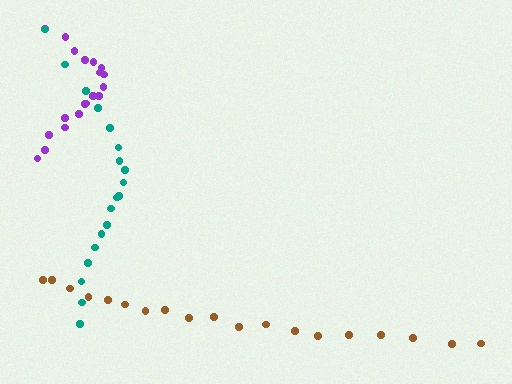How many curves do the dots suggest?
There are 3 distinct paths.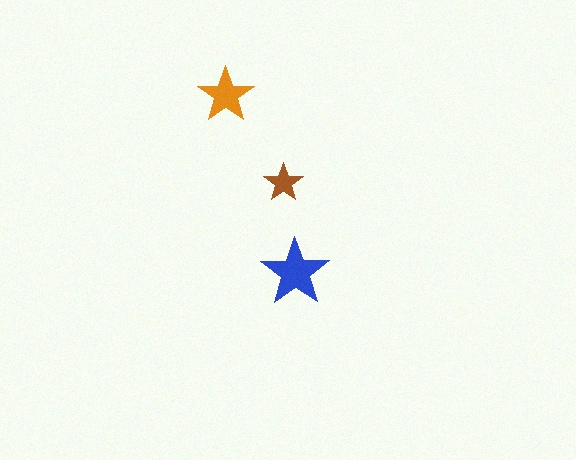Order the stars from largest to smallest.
the blue one, the orange one, the brown one.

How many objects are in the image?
There are 3 objects in the image.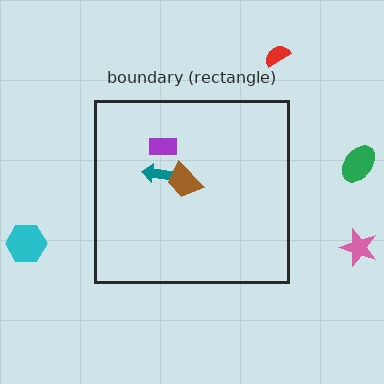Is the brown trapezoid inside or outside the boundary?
Inside.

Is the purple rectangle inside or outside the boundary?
Inside.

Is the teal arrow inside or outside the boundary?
Inside.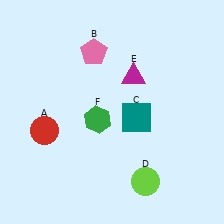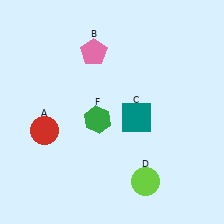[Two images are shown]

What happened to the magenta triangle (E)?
The magenta triangle (E) was removed in Image 2. It was in the top-right area of Image 1.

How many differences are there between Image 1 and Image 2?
There is 1 difference between the two images.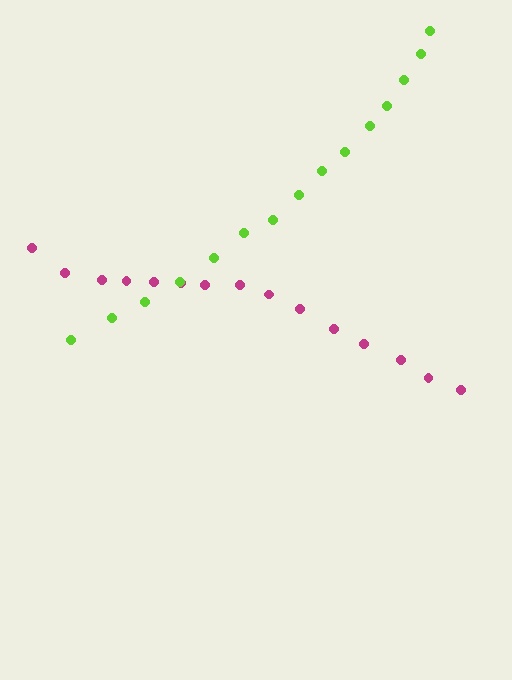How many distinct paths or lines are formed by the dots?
There are 2 distinct paths.